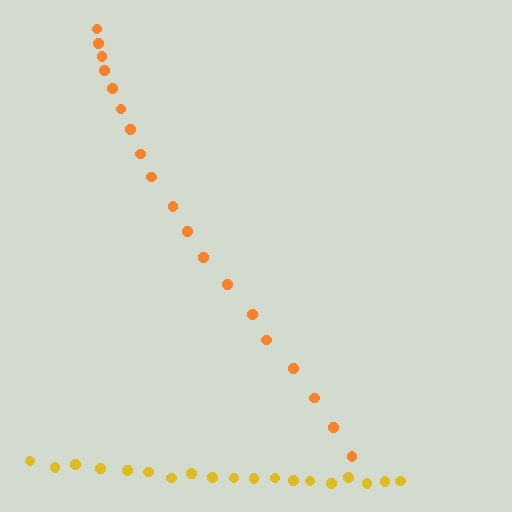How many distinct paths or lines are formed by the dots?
There are 2 distinct paths.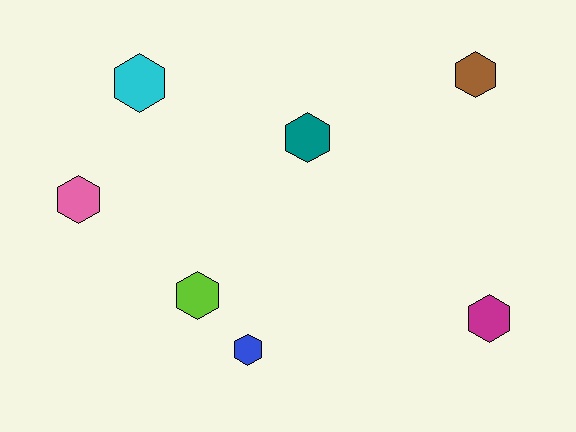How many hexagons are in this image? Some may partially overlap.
There are 7 hexagons.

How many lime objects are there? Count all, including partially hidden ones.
There is 1 lime object.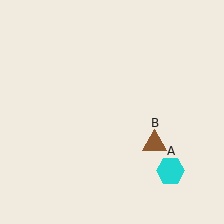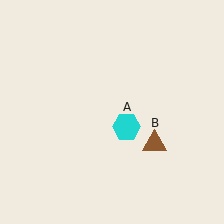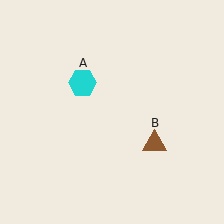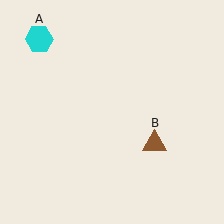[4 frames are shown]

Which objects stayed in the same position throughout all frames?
Brown triangle (object B) remained stationary.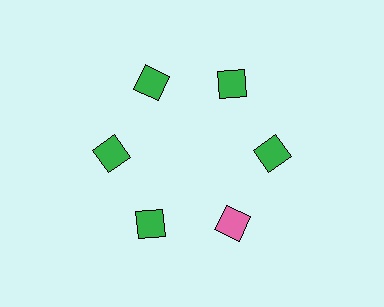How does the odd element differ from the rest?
It has a different color: pink instead of green.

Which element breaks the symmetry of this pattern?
The pink square at roughly the 5 o'clock position breaks the symmetry. All other shapes are green squares.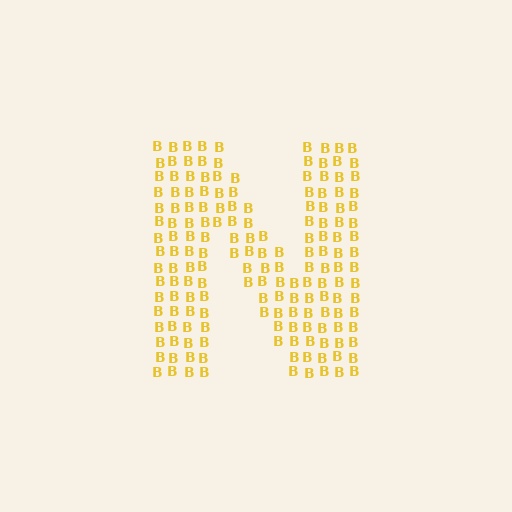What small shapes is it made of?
It is made of small letter B's.